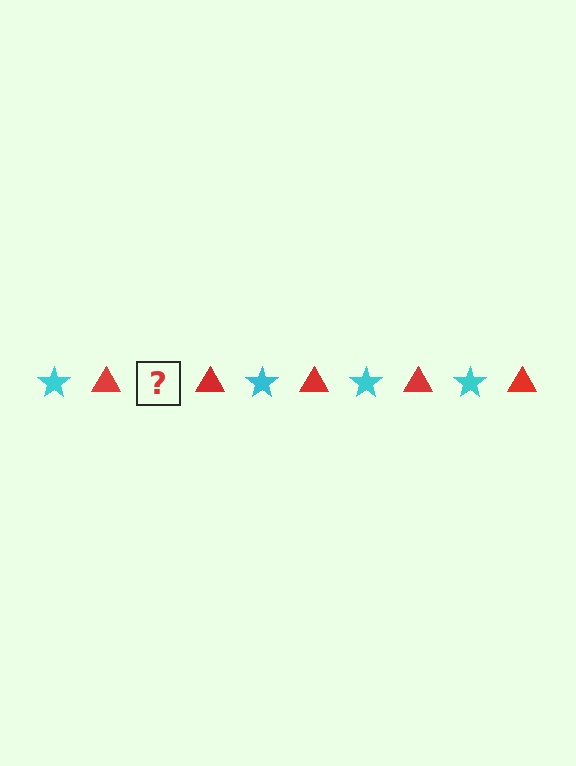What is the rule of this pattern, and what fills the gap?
The rule is that the pattern alternates between cyan star and red triangle. The gap should be filled with a cyan star.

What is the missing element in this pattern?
The missing element is a cyan star.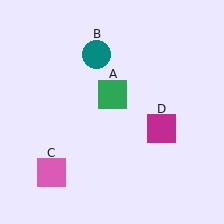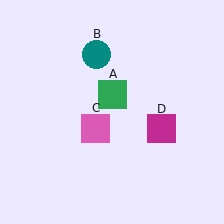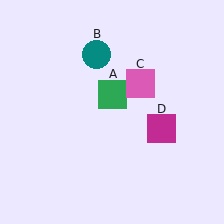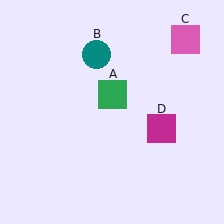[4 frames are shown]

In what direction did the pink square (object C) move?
The pink square (object C) moved up and to the right.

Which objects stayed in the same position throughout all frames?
Green square (object A) and teal circle (object B) and magenta square (object D) remained stationary.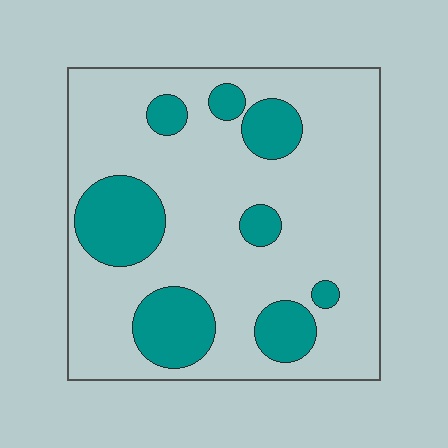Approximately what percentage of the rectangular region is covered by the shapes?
Approximately 25%.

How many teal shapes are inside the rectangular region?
8.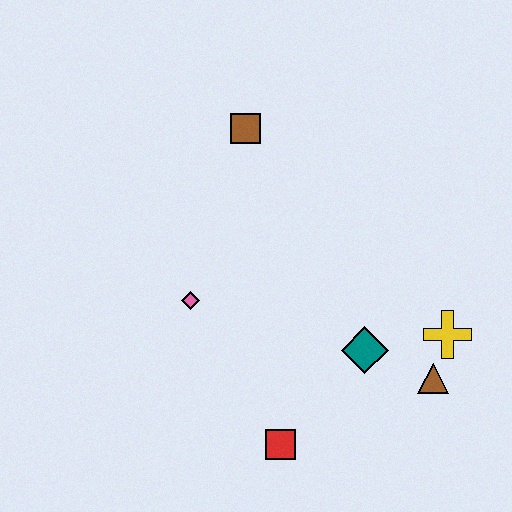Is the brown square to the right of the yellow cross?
No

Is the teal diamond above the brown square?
No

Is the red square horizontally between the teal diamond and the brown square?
Yes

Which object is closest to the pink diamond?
The red square is closest to the pink diamond.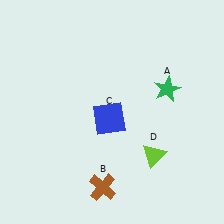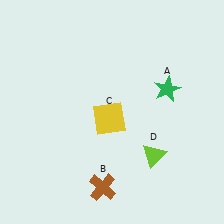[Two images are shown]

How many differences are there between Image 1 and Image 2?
There is 1 difference between the two images.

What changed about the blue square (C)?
In Image 1, C is blue. In Image 2, it changed to yellow.